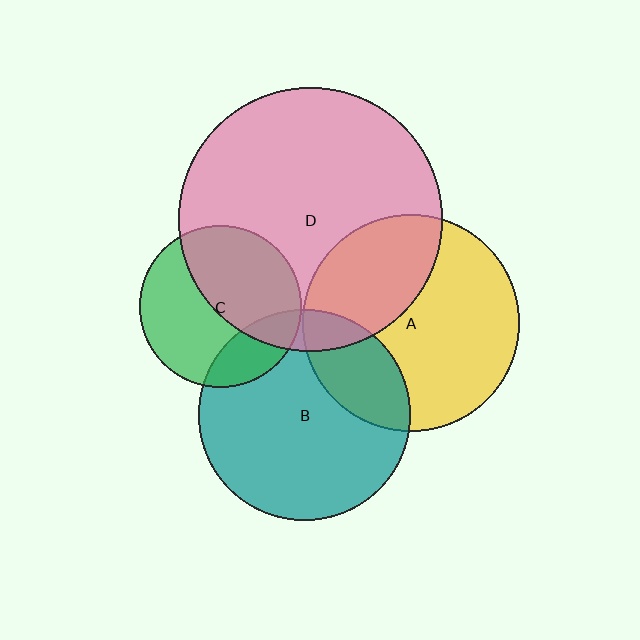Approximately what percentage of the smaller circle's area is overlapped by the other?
Approximately 35%.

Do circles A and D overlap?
Yes.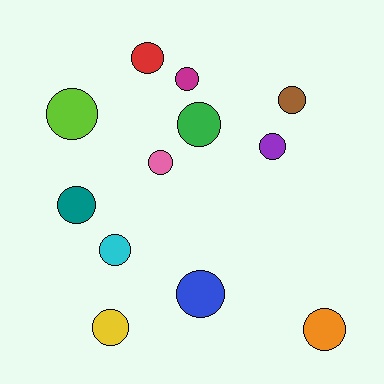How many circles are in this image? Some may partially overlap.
There are 12 circles.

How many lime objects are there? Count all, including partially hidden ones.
There is 1 lime object.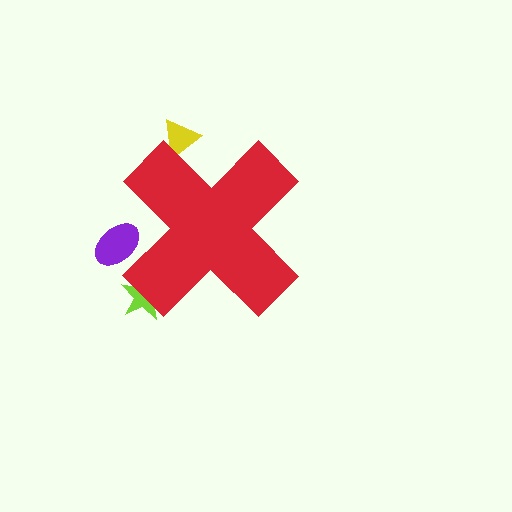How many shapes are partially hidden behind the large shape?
3 shapes are partially hidden.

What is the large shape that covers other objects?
A red cross.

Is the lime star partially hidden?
Yes, the lime star is partially hidden behind the red cross.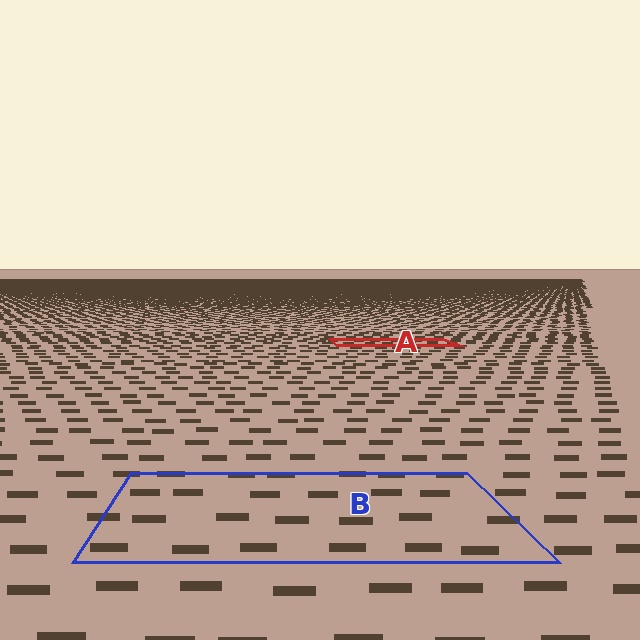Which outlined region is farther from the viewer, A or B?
Region A is farther from the viewer — the texture elements inside it appear smaller and more densely packed.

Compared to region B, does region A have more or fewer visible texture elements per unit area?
Region A has more texture elements per unit area — they are packed more densely because it is farther away.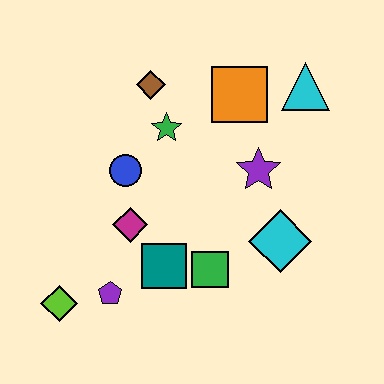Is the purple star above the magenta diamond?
Yes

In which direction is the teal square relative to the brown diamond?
The teal square is below the brown diamond.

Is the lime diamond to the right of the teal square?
No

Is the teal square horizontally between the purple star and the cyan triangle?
No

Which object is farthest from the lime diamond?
The cyan triangle is farthest from the lime diamond.